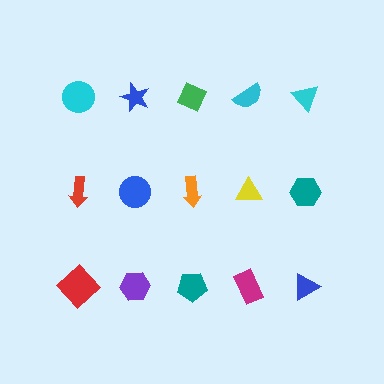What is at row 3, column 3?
A teal pentagon.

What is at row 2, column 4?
A yellow triangle.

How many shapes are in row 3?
5 shapes.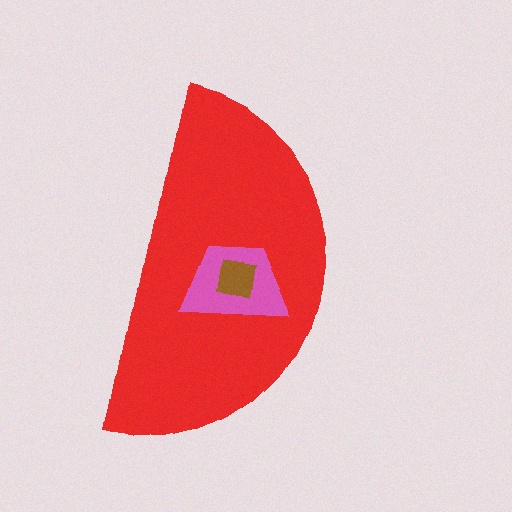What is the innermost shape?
The brown square.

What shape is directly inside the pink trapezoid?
The brown square.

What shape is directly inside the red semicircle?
The pink trapezoid.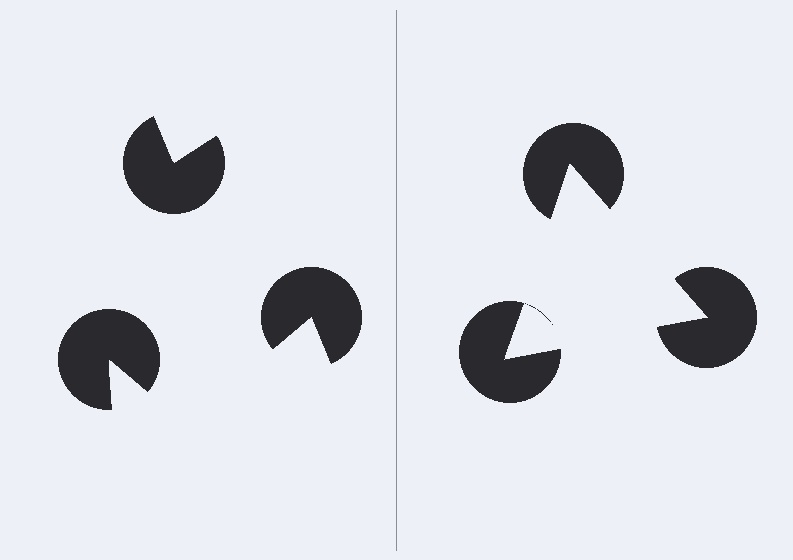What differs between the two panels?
The pac-man discs are positioned identically on both sides; only the wedge orientations differ. On the right they align to a triangle; on the left they are misaligned.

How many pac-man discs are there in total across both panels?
6 — 3 on each side.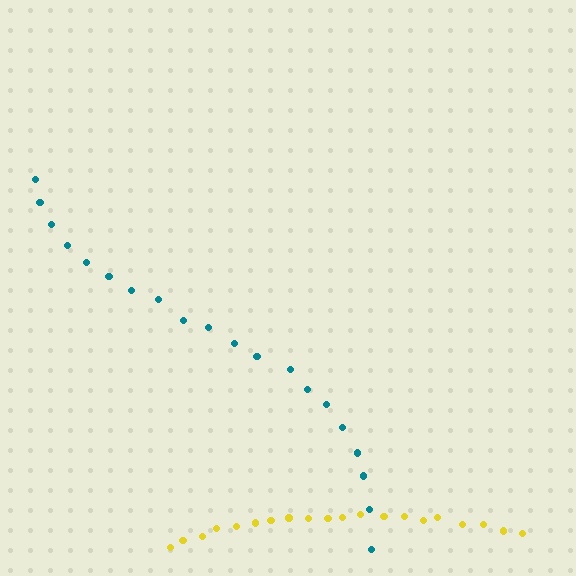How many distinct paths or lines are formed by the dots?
There are 2 distinct paths.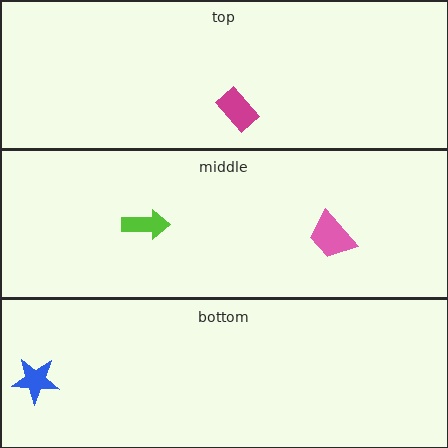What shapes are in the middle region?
The pink trapezoid, the lime arrow.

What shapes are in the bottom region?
The blue star.